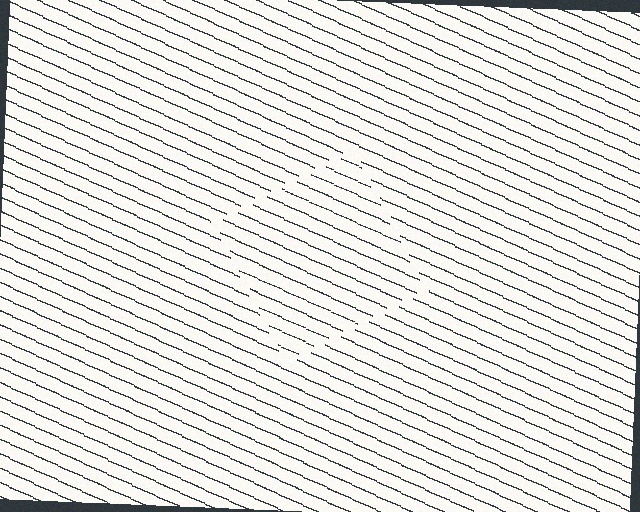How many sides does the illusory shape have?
4 sides — the line-ends trace a square.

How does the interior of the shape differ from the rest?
The interior of the shape contains the same grating, shifted by half a period — the contour is defined by the phase discontinuity where line-ends from the inner and outer gratings abut.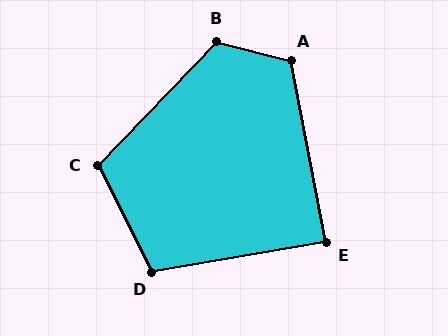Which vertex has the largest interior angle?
B, at approximately 119 degrees.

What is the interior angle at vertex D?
Approximately 108 degrees (obtuse).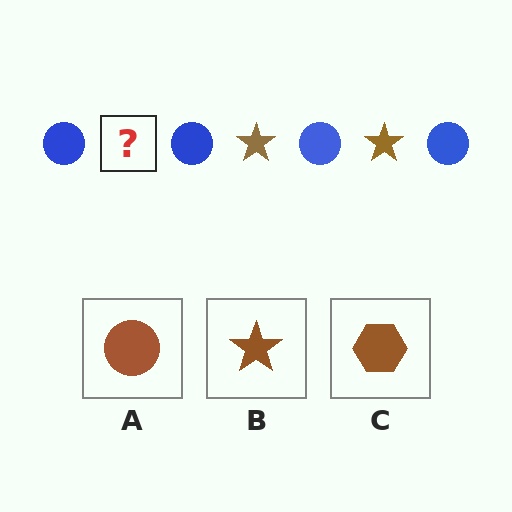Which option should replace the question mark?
Option B.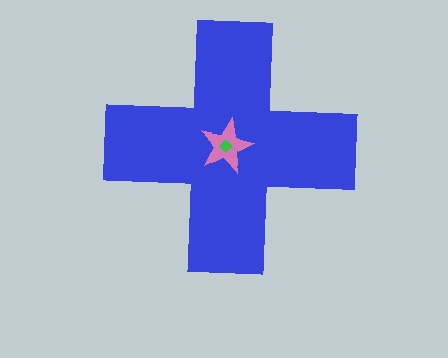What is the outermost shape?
The blue cross.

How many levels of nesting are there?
3.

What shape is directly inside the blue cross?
The pink star.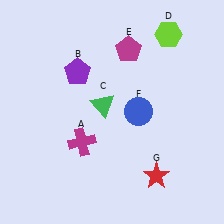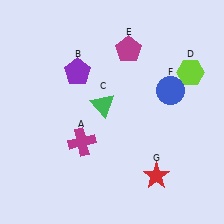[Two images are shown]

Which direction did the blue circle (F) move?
The blue circle (F) moved right.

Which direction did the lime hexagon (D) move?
The lime hexagon (D) moved down.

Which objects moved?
The objects that moved are: the lime hexagon (D), the blue circle (F).